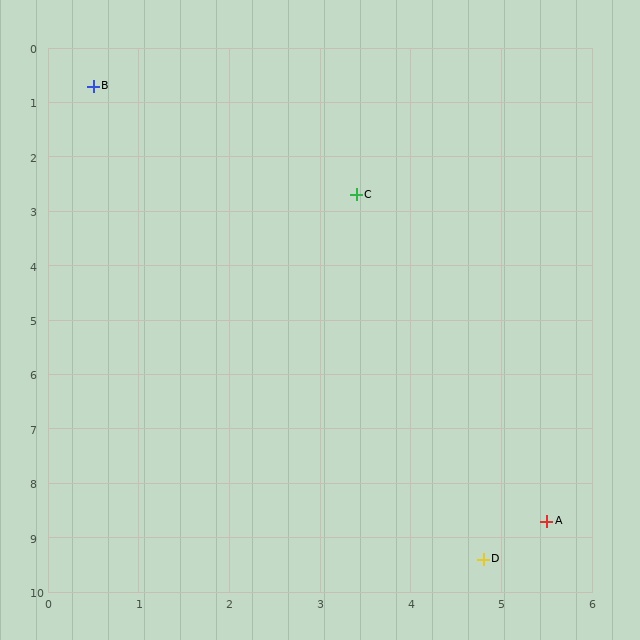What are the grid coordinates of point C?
Point C is at approximately (3.4, 2.7).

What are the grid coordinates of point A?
Point A is at approximately (5.5, 8.7).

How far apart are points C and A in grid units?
Points C and A are about 6.4 grid units apart.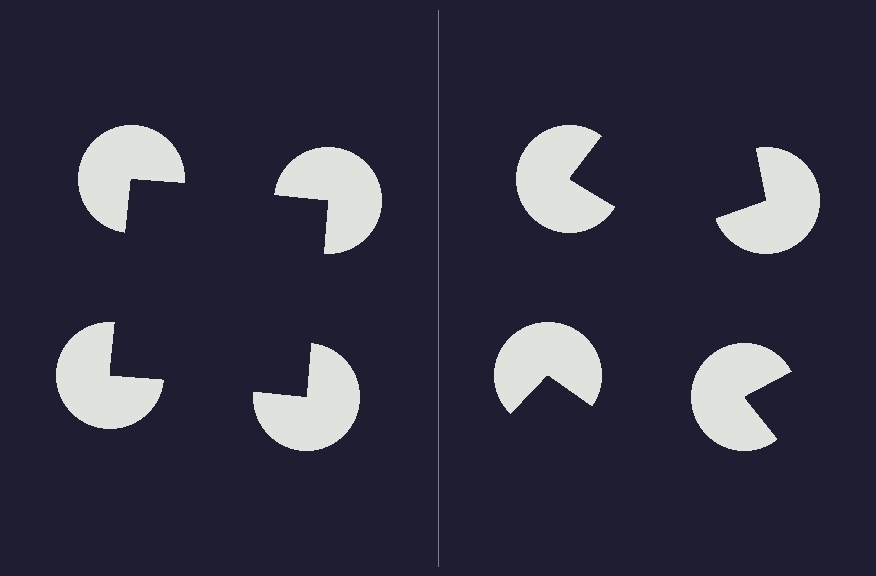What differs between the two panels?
The pac-man discs are positioned identically on both sides; only the wedge orientations differ. On the left they align to a square; on the right they are misaligned.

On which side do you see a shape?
An illusory square appears on the left side. On the right side the wedge cuts are rotated, so no coherent shape forms.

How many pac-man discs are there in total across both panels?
8 — 4 on each side.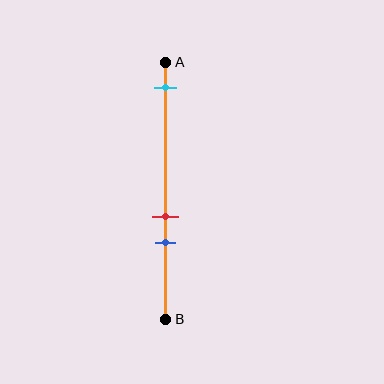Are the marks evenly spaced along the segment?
No, the marks are not evenly spaced.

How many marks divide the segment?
There are 3 marks dividing the segment.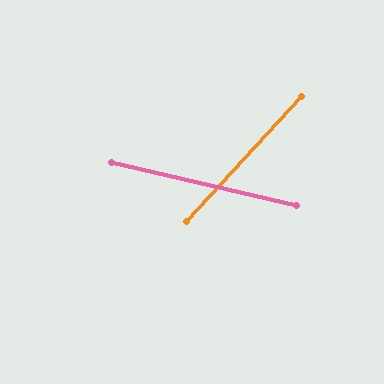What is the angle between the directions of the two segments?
Approximately 60 degrees.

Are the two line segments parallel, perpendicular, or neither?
Neither parallel nor perpendicular — they differ by about 60°.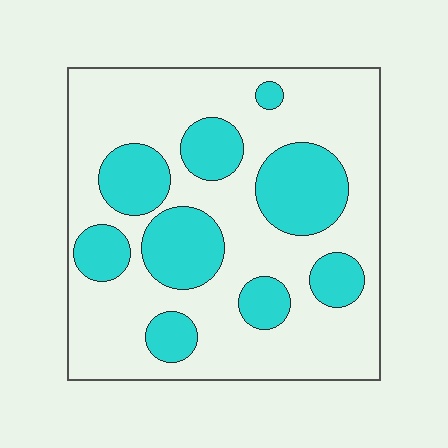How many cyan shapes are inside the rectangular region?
9.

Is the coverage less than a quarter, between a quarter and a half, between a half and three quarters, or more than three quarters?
Between a quarter and a half.